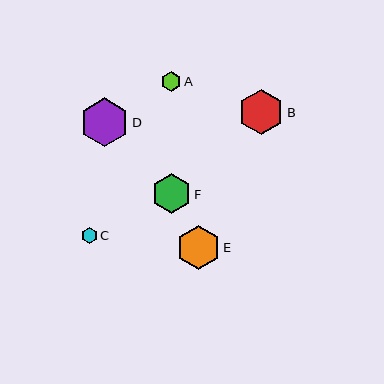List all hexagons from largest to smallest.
From largest to smallest: D, B, E, F, A, C.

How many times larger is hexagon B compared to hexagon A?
Hexagon B is approximately 2.3 times the size of hexagon A.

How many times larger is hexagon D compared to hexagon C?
Hexagon D is approximately 3.0 times the size of hexagon C.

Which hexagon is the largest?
Hexagon D is the largest with a size of approximately 49 pixels.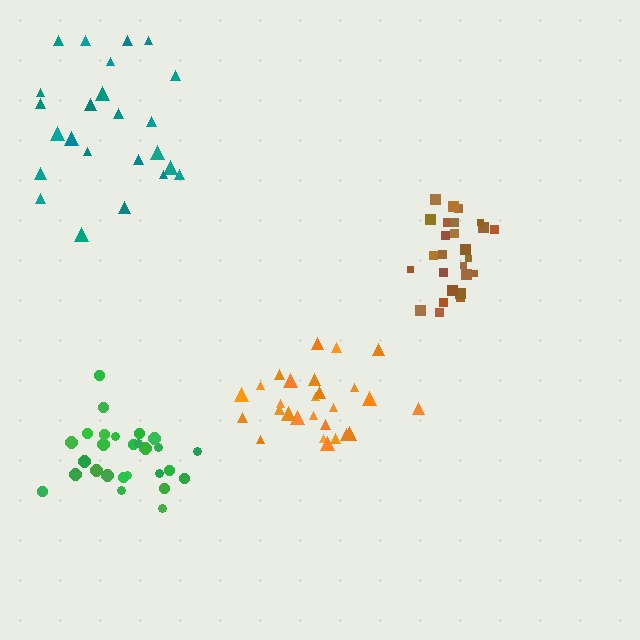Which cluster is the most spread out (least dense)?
Teal.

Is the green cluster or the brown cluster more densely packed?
Brown.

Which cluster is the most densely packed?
Brown.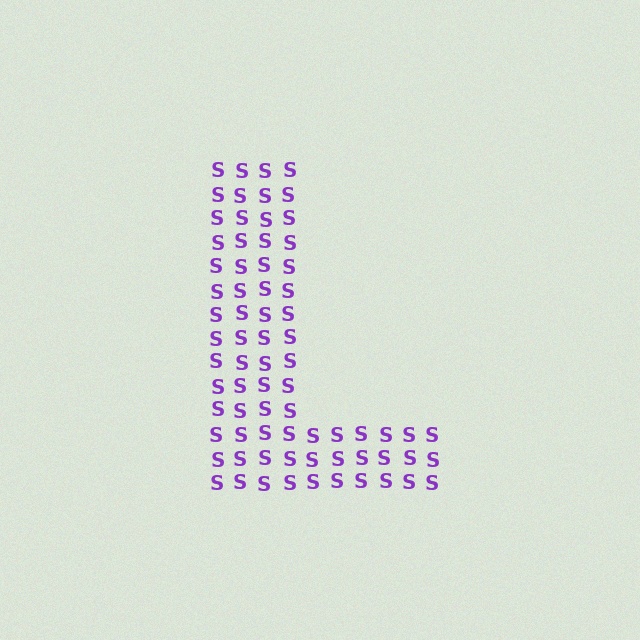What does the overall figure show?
The overall figure shows the letter L.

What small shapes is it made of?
It is made of small letter S's.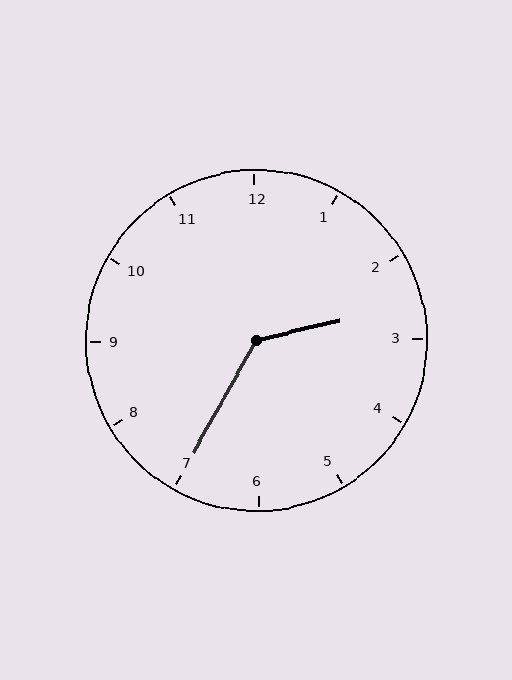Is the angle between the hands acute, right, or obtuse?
It is obtuse.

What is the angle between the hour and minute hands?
Approximately 132 degrees.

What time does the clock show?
2:35.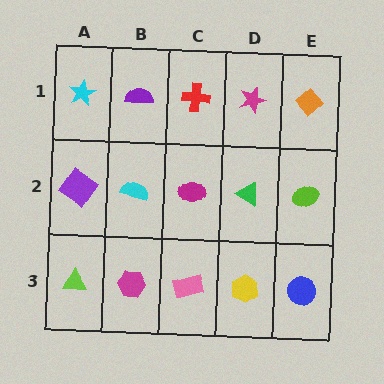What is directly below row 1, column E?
A lime ellipse.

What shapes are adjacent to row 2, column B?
A purple semicircle (row 1, column B), a magenta hexagon (row 3, column B), a purple diamond (row 2, column A), a magenta ellipse (row 2, column C).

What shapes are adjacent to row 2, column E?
An orange diamond (row 1, column E), a blue circle (row 3, column E), a green triangle (row 2, column D).